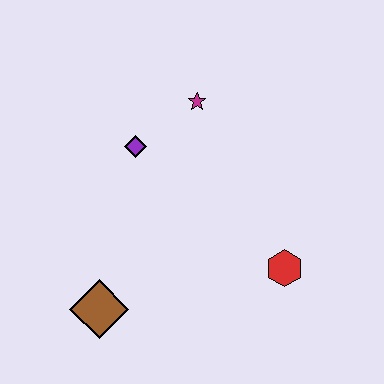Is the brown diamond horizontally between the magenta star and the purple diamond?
No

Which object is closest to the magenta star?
The purple diamond is closest to the magenta star.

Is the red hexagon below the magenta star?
Yes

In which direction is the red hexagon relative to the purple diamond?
The red hexagon is to the right of the purple diamond.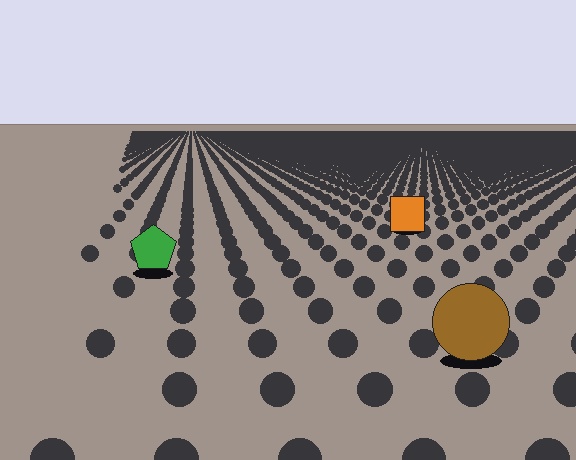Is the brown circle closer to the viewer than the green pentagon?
Yes. The brown circle is closer — you can tell from the texture gradient: the ground texture is coarser near it.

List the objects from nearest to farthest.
From nearest to farthest: the brown circle, the green pentagon, the orange square.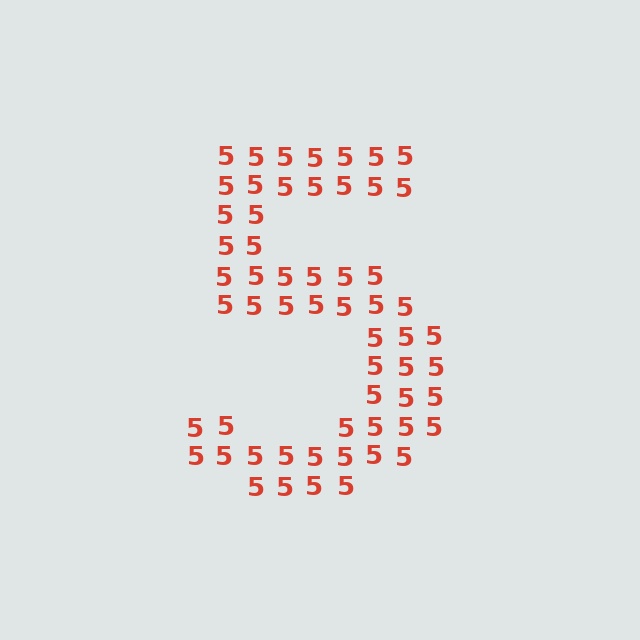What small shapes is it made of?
It is made of small digit 5's.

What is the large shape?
The large shape is the digit 5.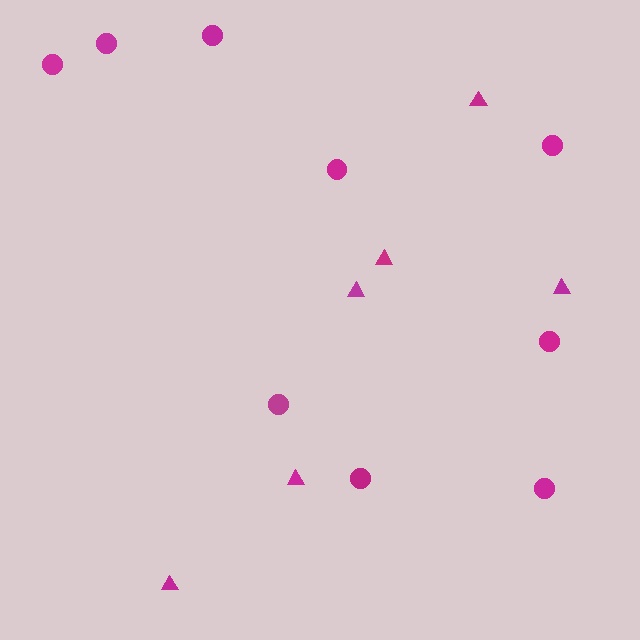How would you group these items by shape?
There are 2 groups: one group of triangles (6) and one group of circles (9).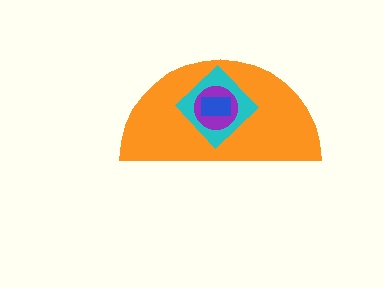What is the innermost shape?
The blue rectangle.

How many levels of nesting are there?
4.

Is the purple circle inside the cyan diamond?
Yes.